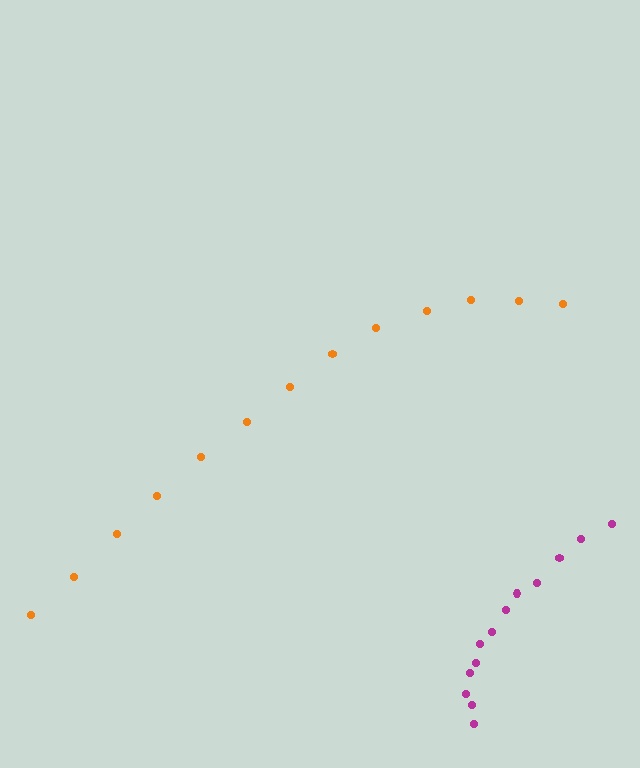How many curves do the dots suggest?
There are 2 distinct paths.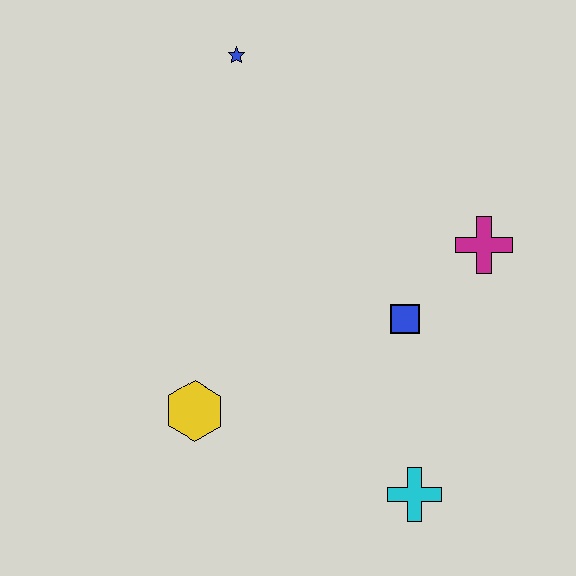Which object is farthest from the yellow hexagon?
The blue star is farthest from the yellow hexagon.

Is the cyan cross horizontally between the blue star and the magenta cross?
Yes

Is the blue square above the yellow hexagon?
Yes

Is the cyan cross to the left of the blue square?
No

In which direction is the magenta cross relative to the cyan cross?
The magenta cross is above the cyan cross.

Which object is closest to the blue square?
The magenta cross is closest to the blue square.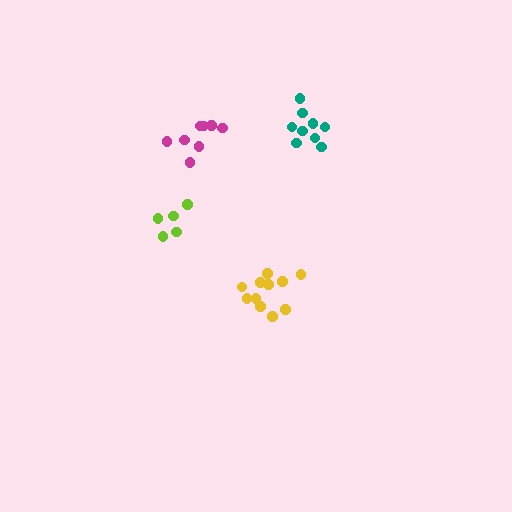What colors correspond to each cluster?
The clusters are colored: teal, magenta, yellow, lime.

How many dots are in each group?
Group 1: 9 dots, Group 2: 8 dots, Group 3: 11 dots, Group 4: 5 dots (33 total).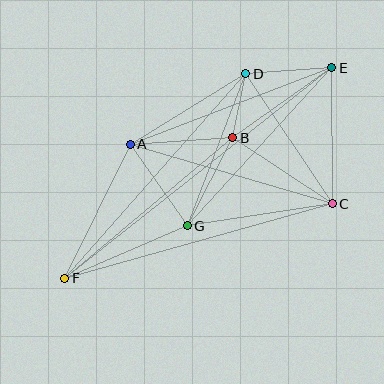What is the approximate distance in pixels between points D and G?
The distance between D and G is approximately 163 pixels.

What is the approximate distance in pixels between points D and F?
The distance between D and F is approximately 273 pixels.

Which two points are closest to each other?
Points B and D are closest to each other.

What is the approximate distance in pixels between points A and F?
The distance between A and F is approximately 149 pixels.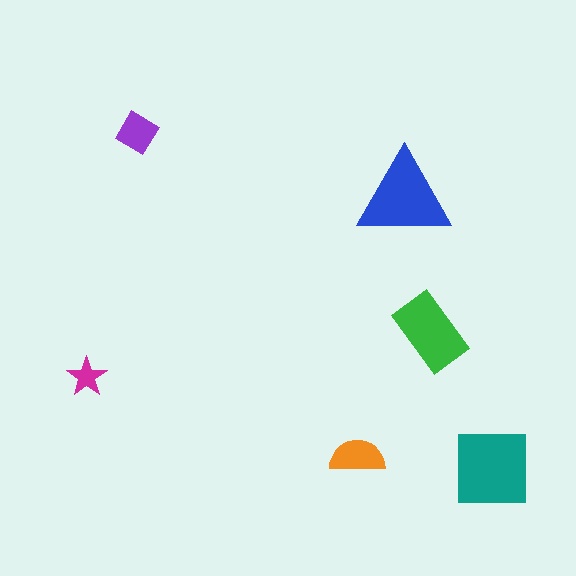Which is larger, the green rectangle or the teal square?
The teal square.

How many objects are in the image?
There are 6 objects in the image.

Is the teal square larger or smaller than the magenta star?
Larger.